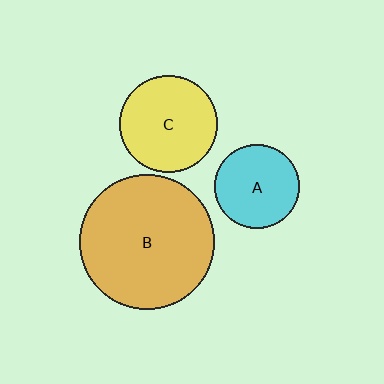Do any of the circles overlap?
No, none of the circles overlap.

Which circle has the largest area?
Circle B (orange).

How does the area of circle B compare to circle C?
Approximately 1.9 times.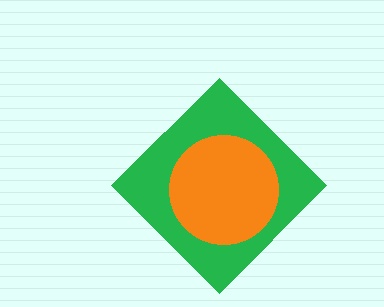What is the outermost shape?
The green diamond.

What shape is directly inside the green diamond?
The orange circle.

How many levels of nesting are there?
2.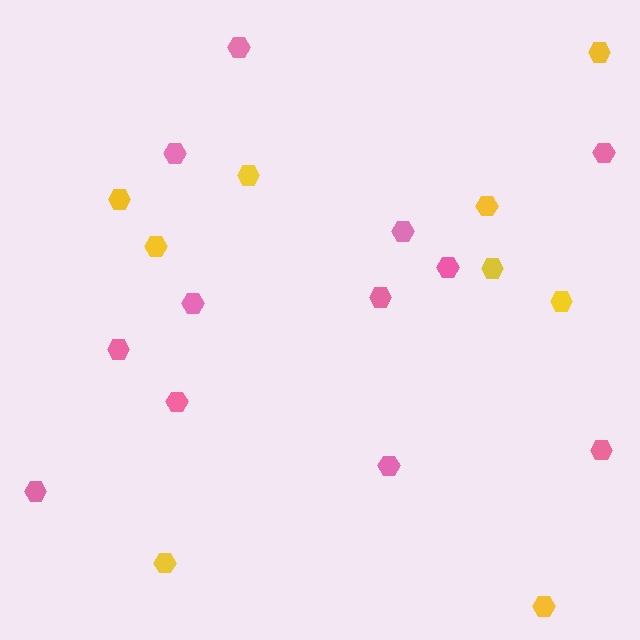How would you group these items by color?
There are 2 groups: one group of yellow hexagons (9) and one group of pink hexagons (12).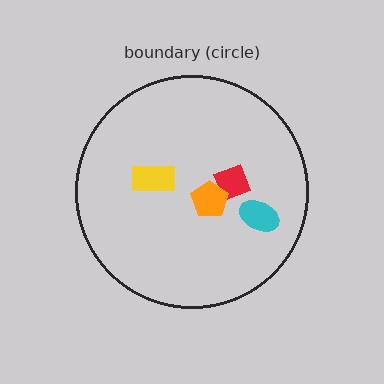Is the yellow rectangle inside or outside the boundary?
Inside.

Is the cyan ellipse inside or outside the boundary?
Inside.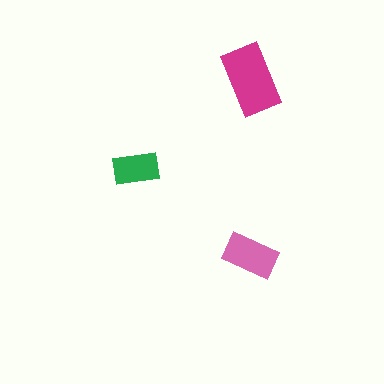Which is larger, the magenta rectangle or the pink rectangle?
The magenta one.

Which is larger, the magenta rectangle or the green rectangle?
The magenta one.